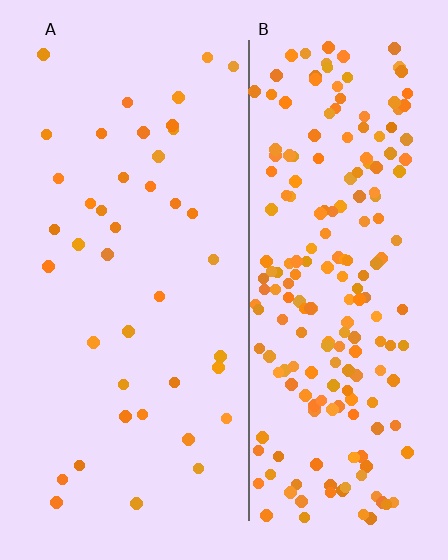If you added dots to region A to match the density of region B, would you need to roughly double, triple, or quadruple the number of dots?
Approximately quadruple.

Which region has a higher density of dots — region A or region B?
B (the right).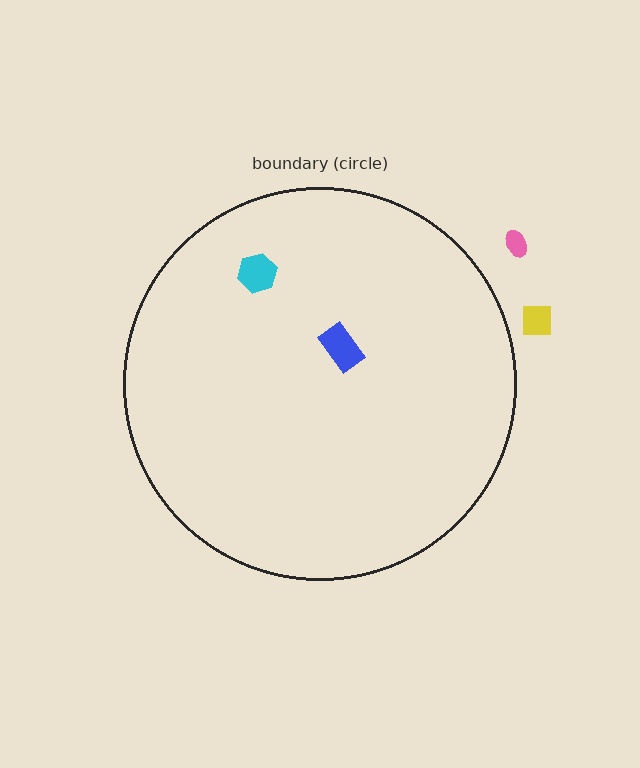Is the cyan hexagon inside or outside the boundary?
Inside.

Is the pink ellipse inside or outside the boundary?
Outside.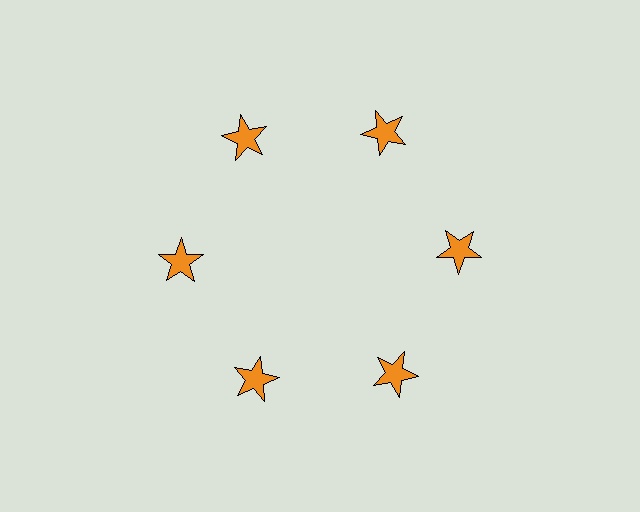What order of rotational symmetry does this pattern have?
This pattern has 6-fold rotational symmetry.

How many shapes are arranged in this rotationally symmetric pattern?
There are 6 shapes, arranged in 6 groups of 1.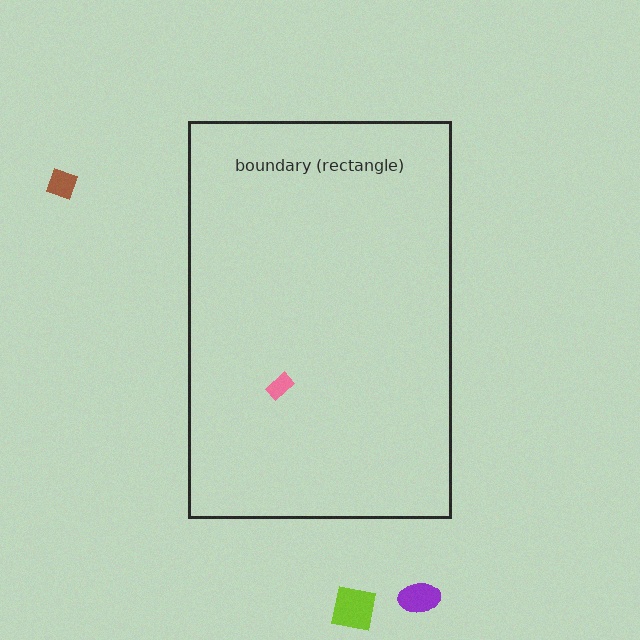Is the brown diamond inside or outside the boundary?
Outside.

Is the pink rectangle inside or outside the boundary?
Inside.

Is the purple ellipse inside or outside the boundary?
Outside.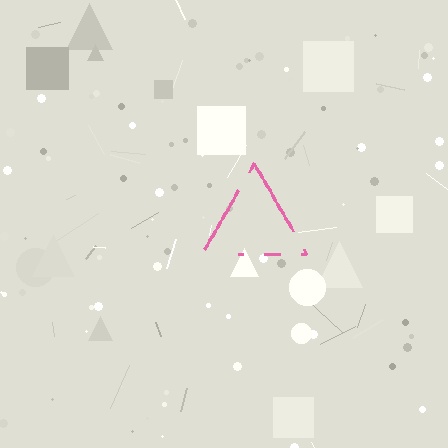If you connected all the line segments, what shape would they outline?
They would outline a triangle.